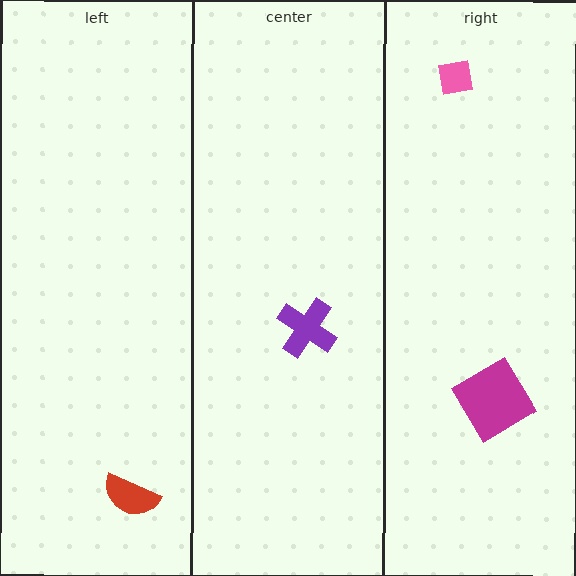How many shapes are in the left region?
1.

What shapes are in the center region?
The purple cross.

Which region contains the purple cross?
The center region.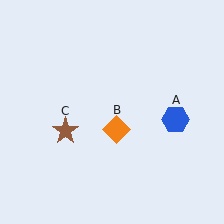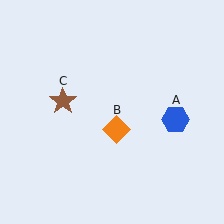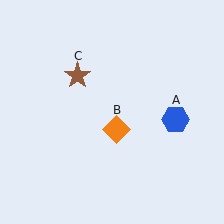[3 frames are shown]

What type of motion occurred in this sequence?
The brown star (object C) rotated clockwise around the center of the scene.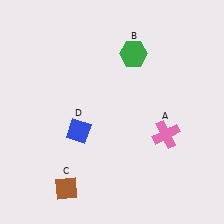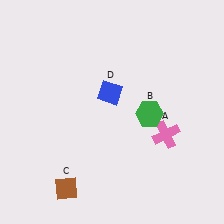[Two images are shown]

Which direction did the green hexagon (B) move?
The green hexagon (B) moved down.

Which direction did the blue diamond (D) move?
The blue diamond (D) moved up.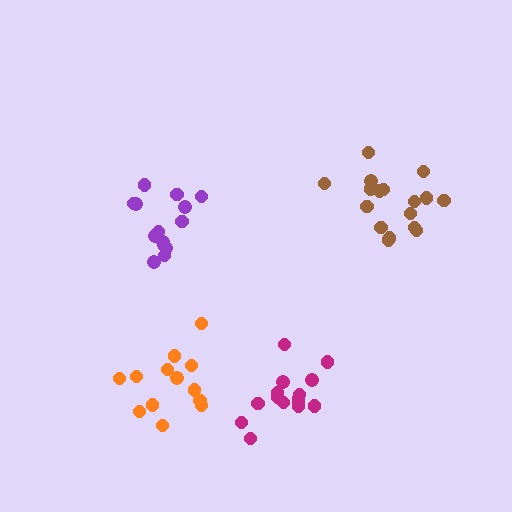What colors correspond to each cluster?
The clusters are colored: orange, brown, purple, magenta.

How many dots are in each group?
Group 1: 13 dots, Group 2: 17 dots, Group 3: 14 dots, Group 4: 15 dots (59 total).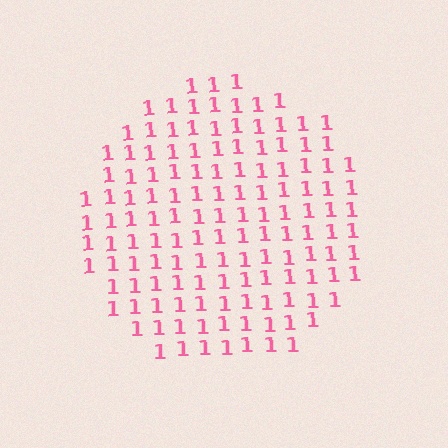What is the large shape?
The large shape is a circle.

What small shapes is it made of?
It is made of small digit 1's.